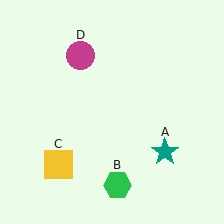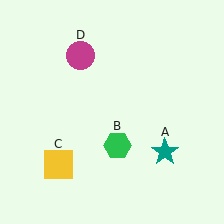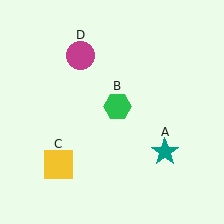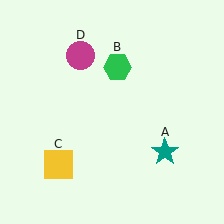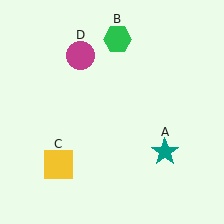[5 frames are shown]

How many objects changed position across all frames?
1 object changed position: green hexagon (object B).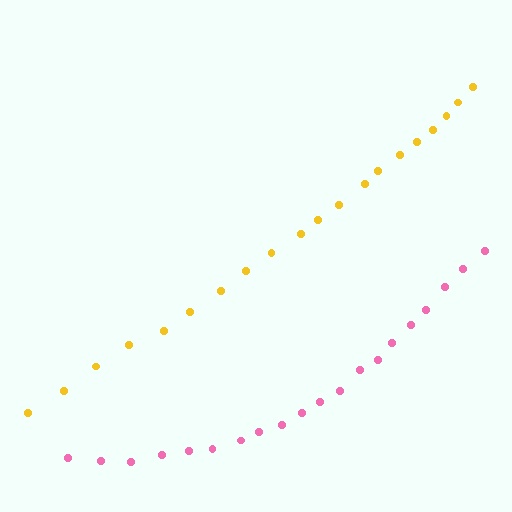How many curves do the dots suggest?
There are 2 distinct paths.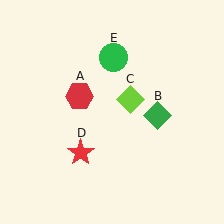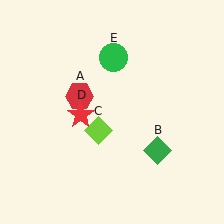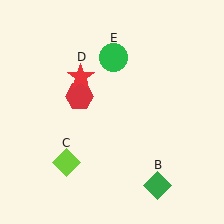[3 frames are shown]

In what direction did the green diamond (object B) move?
The green diamond (object B) moved down.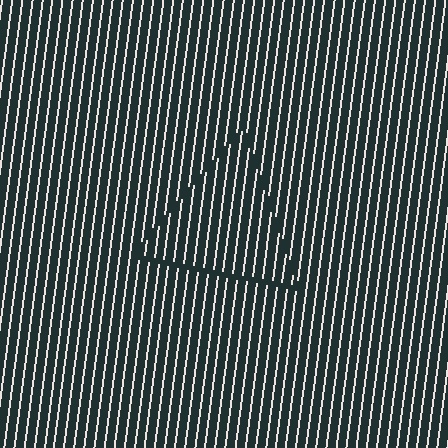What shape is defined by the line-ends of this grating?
An illusory triangle. The interior of the shape contains the same grating, shifted by half a period — the contour is defined by the phase discontinuity where line-ends from the inner and outer gratings abut.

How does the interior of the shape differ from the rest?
The interior of the shape contains the same grating, shifted by half a period — the contour is defined by the phase discontinuity where line-ends from the inner and outer gratings abut.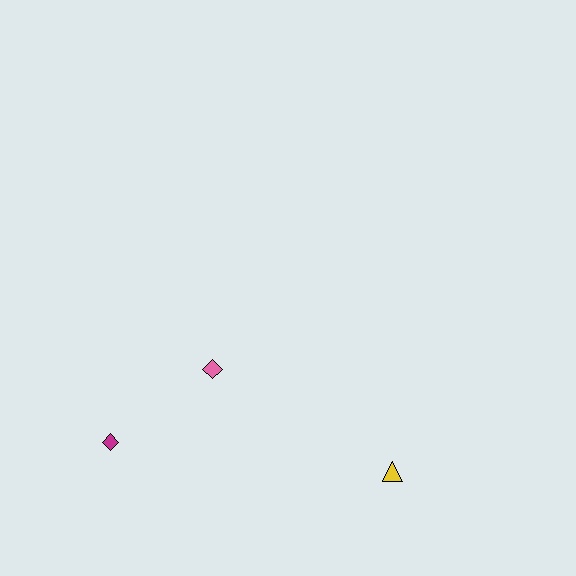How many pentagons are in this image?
There are no pentagons.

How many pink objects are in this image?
There is 1 pink object.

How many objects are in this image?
There are 3 objects.